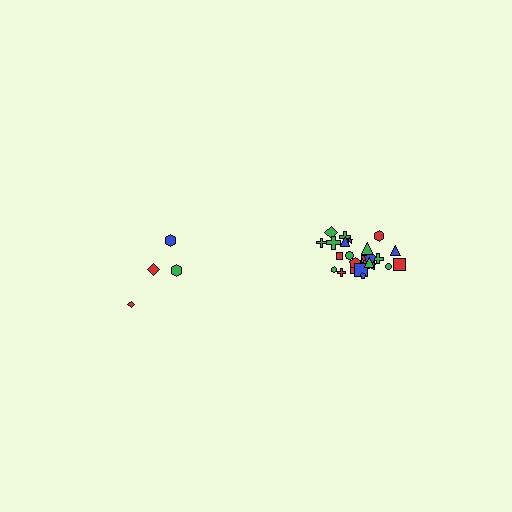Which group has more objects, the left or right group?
The right group.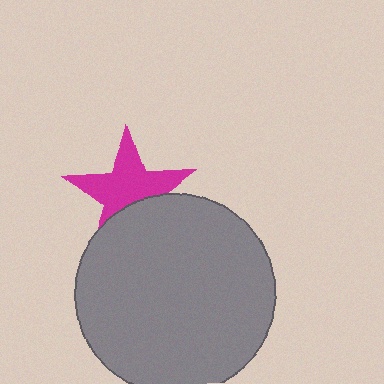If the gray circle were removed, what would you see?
You would see the complete magenta star.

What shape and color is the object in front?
The object in front is a gray circle.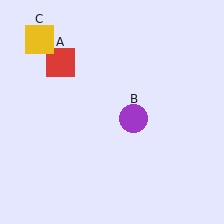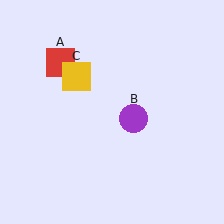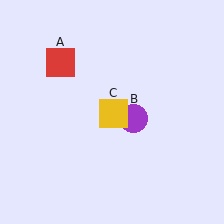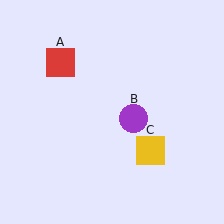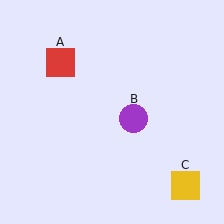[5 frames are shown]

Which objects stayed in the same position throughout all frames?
Red square (object A) and purple circle (object B) remained stationary.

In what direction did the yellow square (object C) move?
The yellow square (object C) moved down and to the right.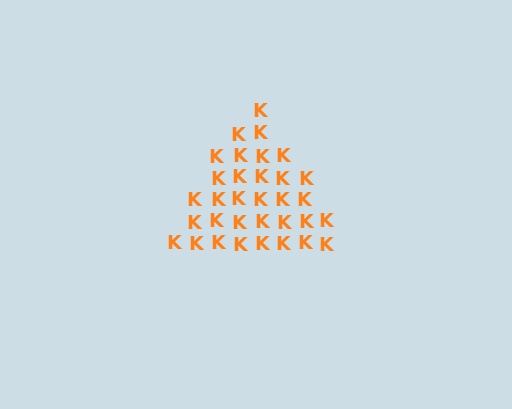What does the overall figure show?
The overall figure shows a triangle.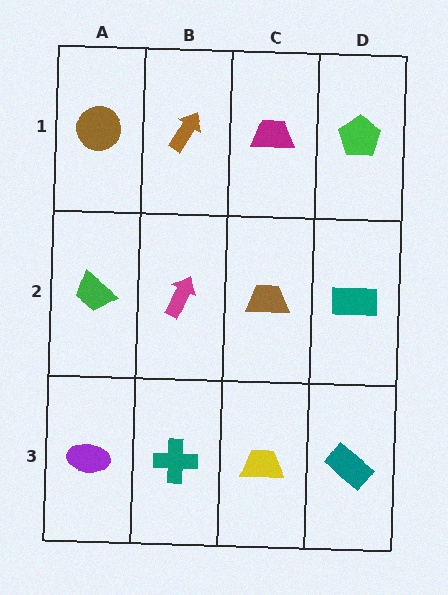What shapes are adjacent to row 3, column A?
A green trapezoid (row 2, column A), a teal cross (row 3, column B).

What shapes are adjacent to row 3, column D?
A teal rectangle (row 2, column D), a yellow trapezoid (row 3, column C).